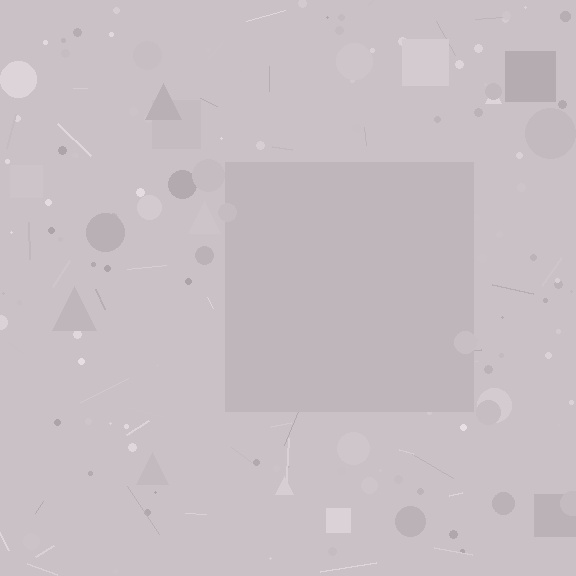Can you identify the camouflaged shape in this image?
The camouflaged shape is a square.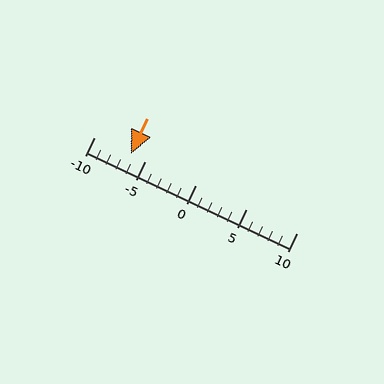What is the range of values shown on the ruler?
The ruler shows values from -10 to 10.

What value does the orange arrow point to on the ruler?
The orange arrow points to approximately -6.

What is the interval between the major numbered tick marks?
The major tick marks are spaced 5 units apart.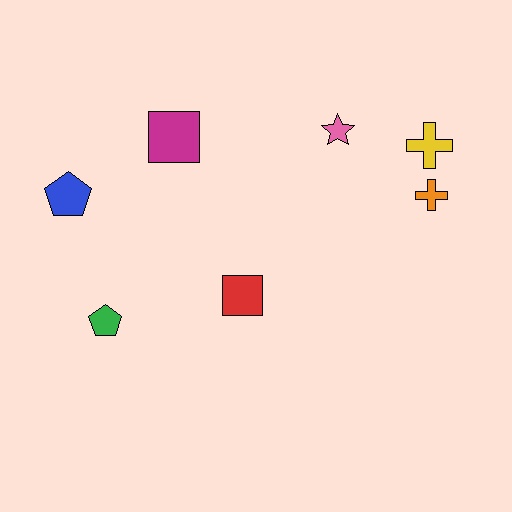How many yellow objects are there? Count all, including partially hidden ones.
There is 1 yellow object.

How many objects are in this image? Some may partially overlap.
There are 7 objects.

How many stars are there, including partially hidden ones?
There is 1 star.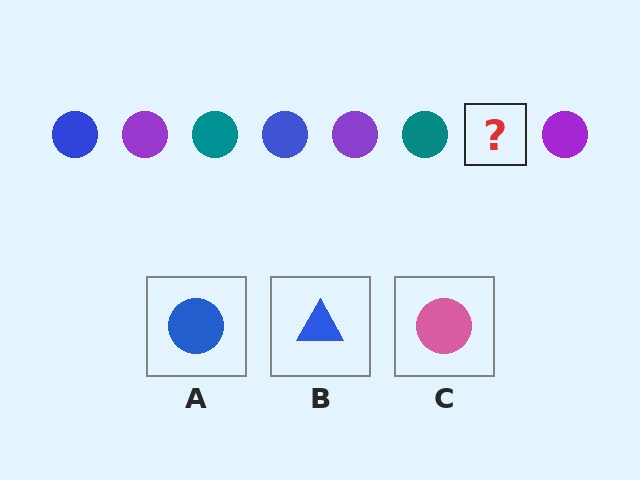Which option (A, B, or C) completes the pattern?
A.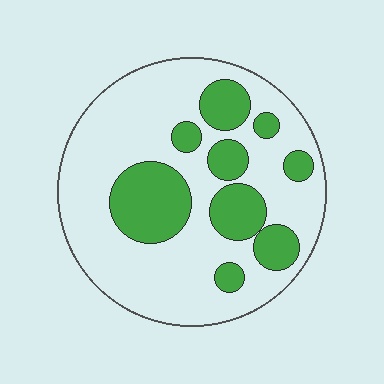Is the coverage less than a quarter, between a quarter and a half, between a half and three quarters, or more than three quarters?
Between a quarter and a half.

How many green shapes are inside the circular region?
9.